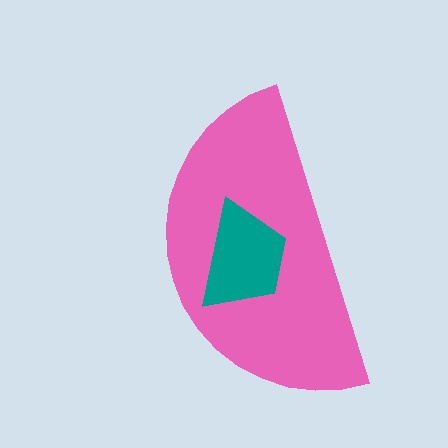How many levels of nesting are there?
2.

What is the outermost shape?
The pink semicircle.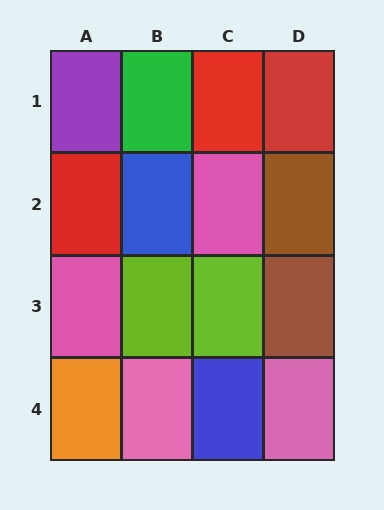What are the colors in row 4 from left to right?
Orange, pink, blue, pink.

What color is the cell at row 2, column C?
Pink.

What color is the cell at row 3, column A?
Pink.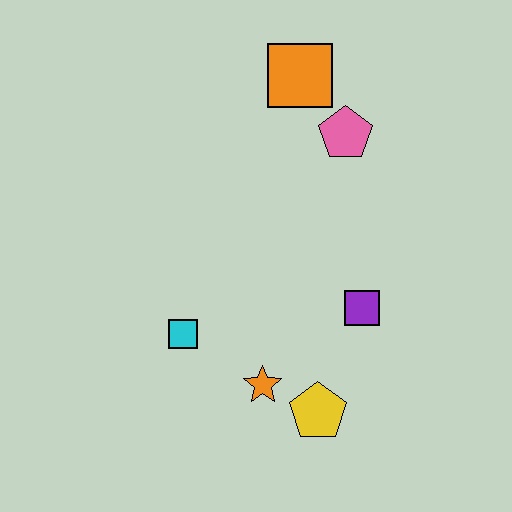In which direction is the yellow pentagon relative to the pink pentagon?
The yellow pentagon is below the pink pentagon.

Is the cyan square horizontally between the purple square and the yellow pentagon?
No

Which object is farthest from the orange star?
The orange square is farthest from the orange star.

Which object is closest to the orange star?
The yellow pentagon is closest to the orange star.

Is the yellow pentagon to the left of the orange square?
No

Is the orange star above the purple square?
No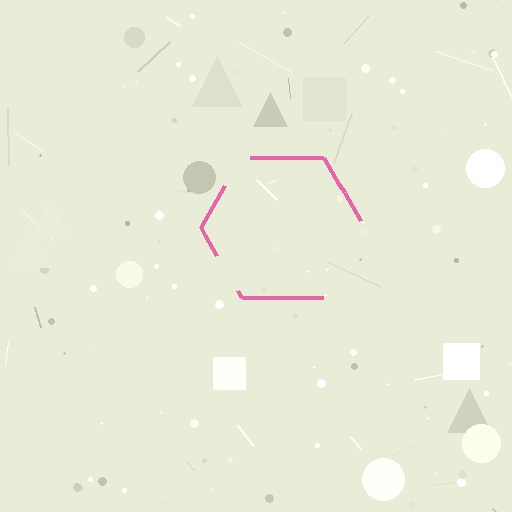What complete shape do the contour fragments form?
The contour fragments form a hexagon.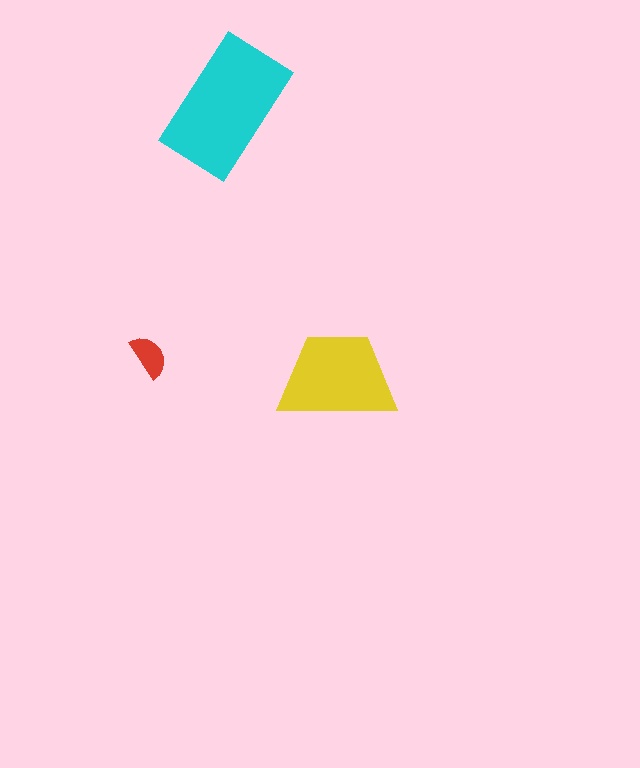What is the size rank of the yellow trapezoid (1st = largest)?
2nd.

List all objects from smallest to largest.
The red semicircle, the yellow trapezoid, the cyan rectangle.